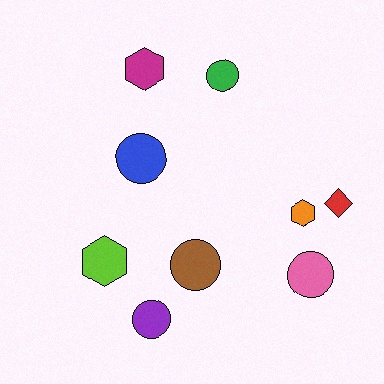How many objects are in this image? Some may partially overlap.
There are 9 objects.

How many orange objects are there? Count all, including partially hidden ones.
There is 1 orange object.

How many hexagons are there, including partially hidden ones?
There are 3 hexagons.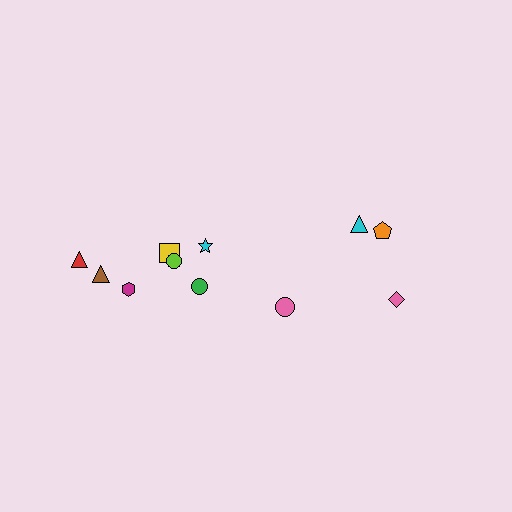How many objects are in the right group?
There are 4 objects.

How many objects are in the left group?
There are 7 objects.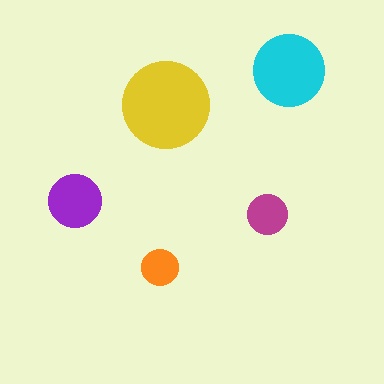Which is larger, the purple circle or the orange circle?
The purple one.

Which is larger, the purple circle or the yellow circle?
The yellow one.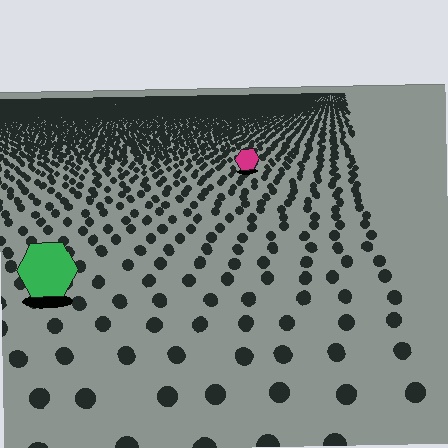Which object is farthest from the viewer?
The magenta hexagon is farthest from the viewer. It appears smaller and the ground texture around it is denser.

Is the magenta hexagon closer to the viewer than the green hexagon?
No. The green hexagon is closer — you can tell from the texture gradient: the ground texture is coarser near it.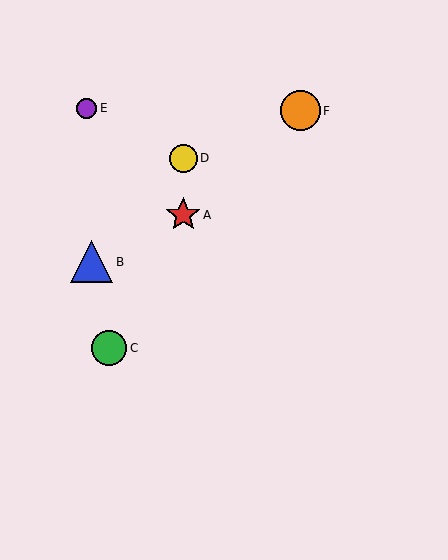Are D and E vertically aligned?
No, D is at x≈183 and E is at x≈86.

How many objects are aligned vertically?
2 objects (A, D) are aligned vertically.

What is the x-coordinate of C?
Object C is at x≈109.